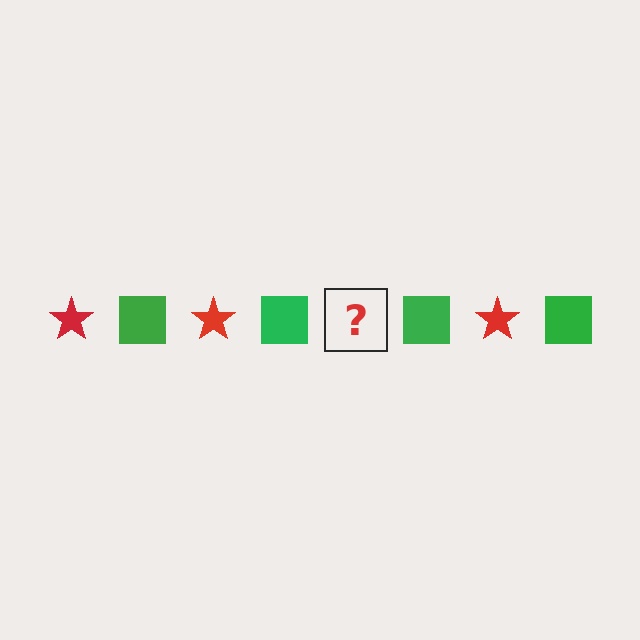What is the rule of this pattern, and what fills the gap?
The rule is that the pattern alternates between red star and green square. The gap should be filled with a red star.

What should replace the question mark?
The question mark should be replaced with a red star.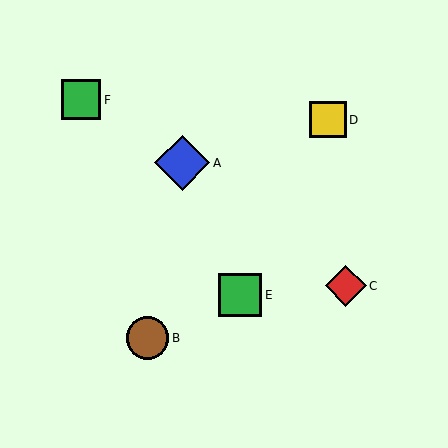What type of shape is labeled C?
Shape C is a red diamond.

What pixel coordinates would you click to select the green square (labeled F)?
Click at (81, 100) to select the green square F.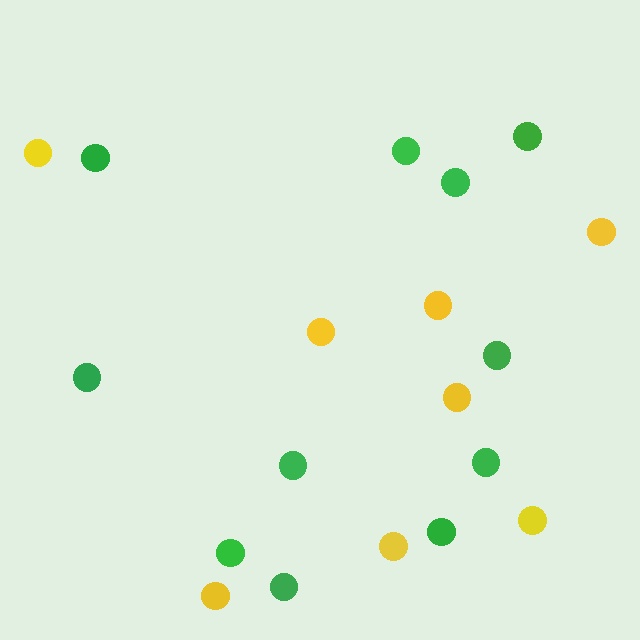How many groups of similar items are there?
There are 2 groups: one group of green circles (11) and one group of yellow circles (8).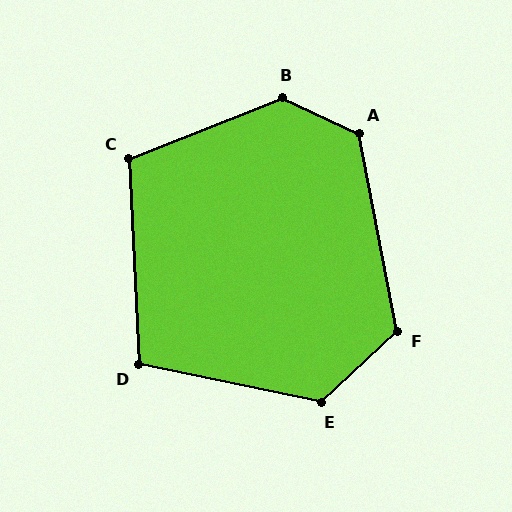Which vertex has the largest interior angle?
B, at approximately 134 degrees.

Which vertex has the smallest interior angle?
D, at approximately 104 degrees.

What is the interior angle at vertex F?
Approximately 122 degrees (obtuse).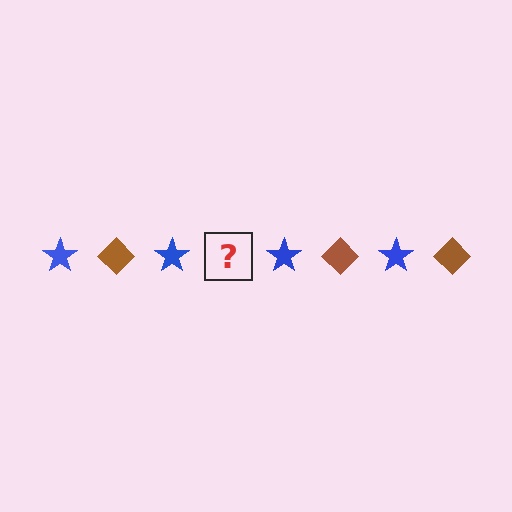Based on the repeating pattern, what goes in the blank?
The blank should be a brown diamond.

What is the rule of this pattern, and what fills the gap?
The rule is that the pattern alternates between blue star and brown diamond. The gap should be filled with a brown diamond.